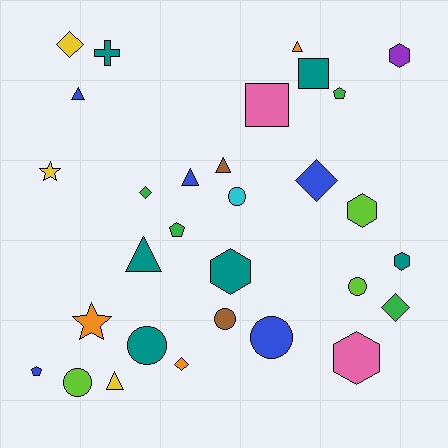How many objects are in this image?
There are 30 objects.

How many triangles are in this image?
There are 6 triangles.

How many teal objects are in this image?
There are 6 teal objects.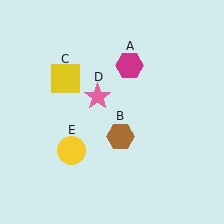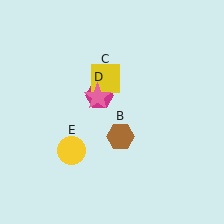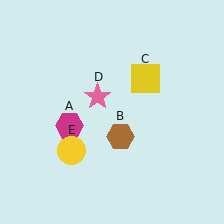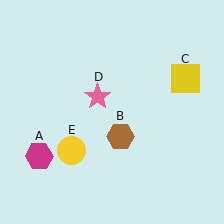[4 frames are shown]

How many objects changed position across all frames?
2 objects changed position: magenta hexagon (object A), yellow square (object C).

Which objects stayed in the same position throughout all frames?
Brown hexagon (object B) and pink star (object D) and yellow circle (object E) remained stationary.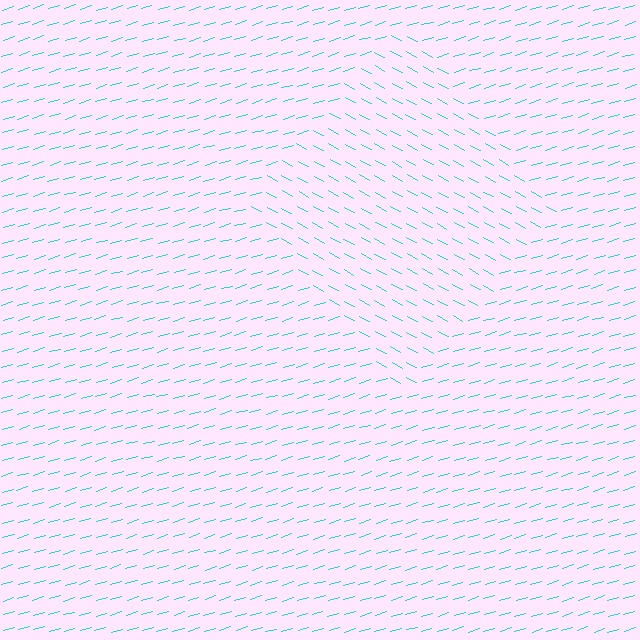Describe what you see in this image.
The image is filled with small cyan line segments. A diamond region in the image has lines oriented differently from the surrounding lines, creating a visible texture boundary.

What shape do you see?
I see a diamond.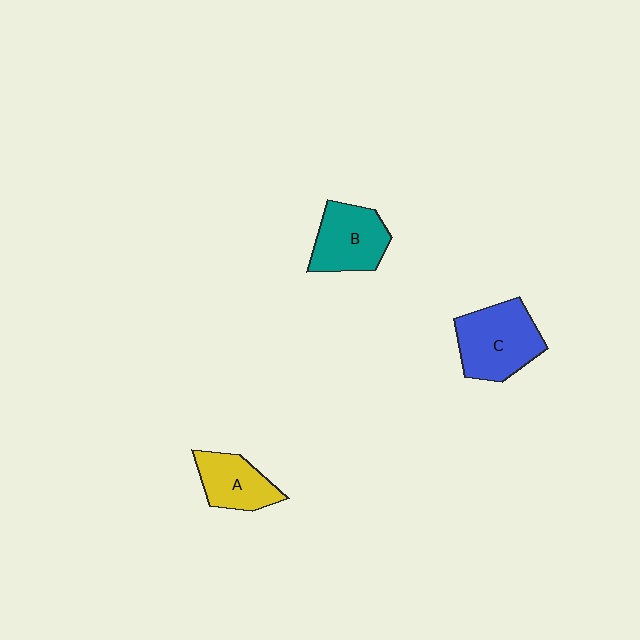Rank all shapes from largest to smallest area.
From largest to smallest: C (blue), B (teal), A (yellow).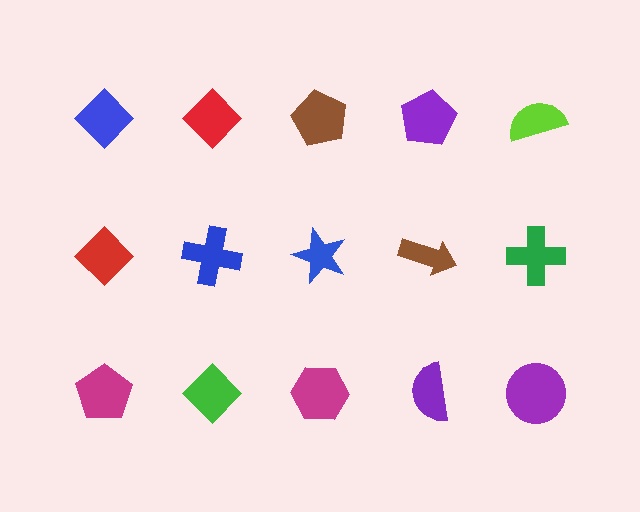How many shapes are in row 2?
5 shapes.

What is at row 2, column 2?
A blue cross.